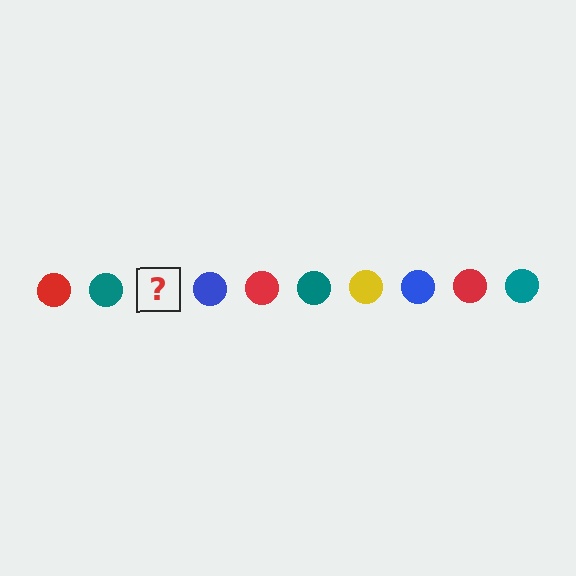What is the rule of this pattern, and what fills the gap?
The rule is that the pattern cycles through red, teal, yellow, blue circles. The gap should be filled with a yellow circle.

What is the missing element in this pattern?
The missing element is a yellow circle.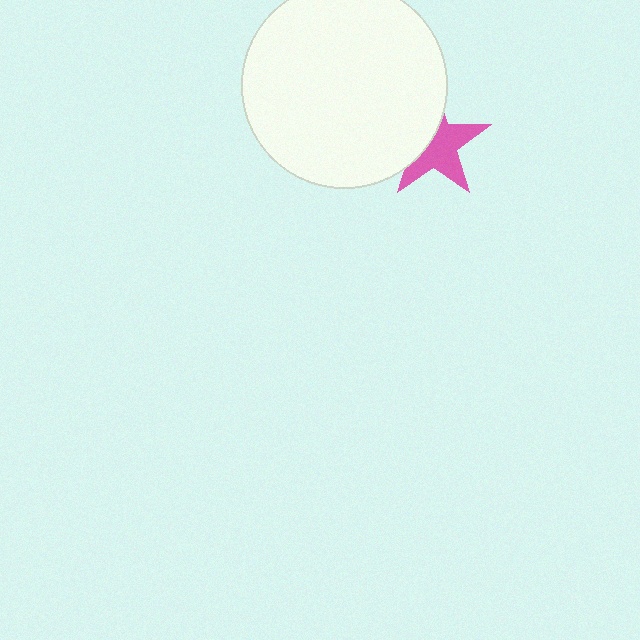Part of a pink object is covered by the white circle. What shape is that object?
It is a star.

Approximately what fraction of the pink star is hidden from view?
Roughly 42% of the pink star is hidden behind the white circle.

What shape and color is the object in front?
The object in front is a white circle.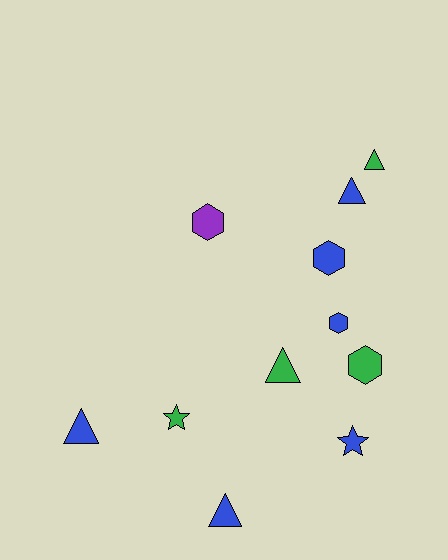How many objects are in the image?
There are 11 objects.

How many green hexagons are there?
There is 1 green hexagon.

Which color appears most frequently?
Blue, with 6 objects.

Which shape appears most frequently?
Triangle, with 5 objects.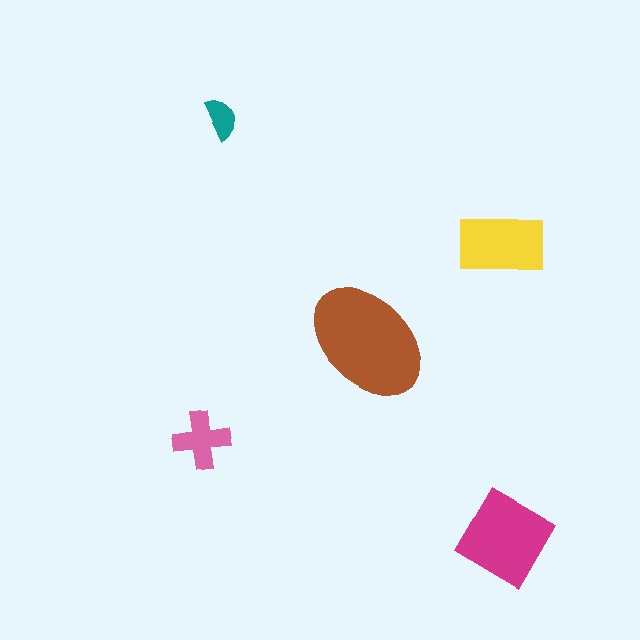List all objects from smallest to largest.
The teal semicircle, the pink cross, the yellow rectangle, the magenta diamond, the brown ellipse.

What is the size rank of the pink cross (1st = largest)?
4th.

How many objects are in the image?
There are 5 objects in the image.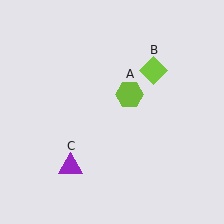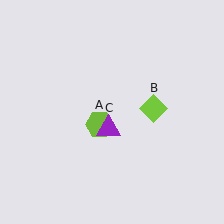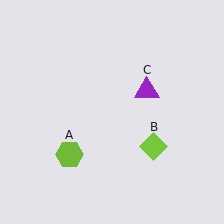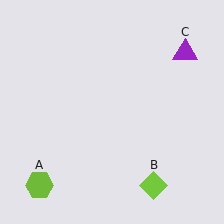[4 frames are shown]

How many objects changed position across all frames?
3 objects changed position: lime hexagon (object A), lime diamond (object B), purple triangle (object C).